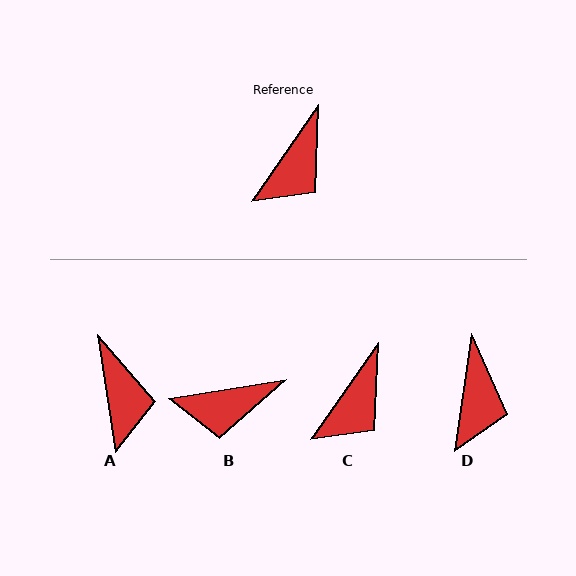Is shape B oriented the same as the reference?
No, it is off by about 46 degrees.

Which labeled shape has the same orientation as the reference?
C.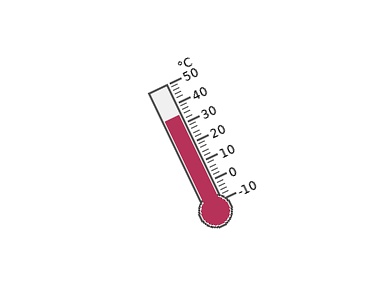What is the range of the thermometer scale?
The thermometer scale ranges from -10°C to 50°C.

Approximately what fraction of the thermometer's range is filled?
The thermometer is filled to approximately 75% of its range.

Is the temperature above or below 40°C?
The temperature is below 40°C.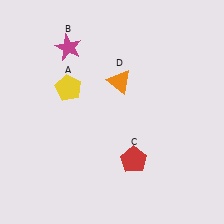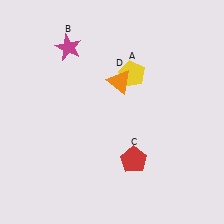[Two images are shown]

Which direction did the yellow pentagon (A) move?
The yellow pentagon (A) moved right.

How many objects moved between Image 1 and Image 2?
1 object moved between the two images.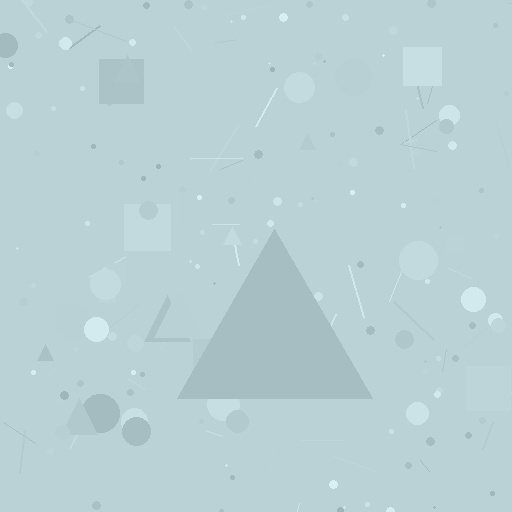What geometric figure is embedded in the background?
A triangle is embedded in the background.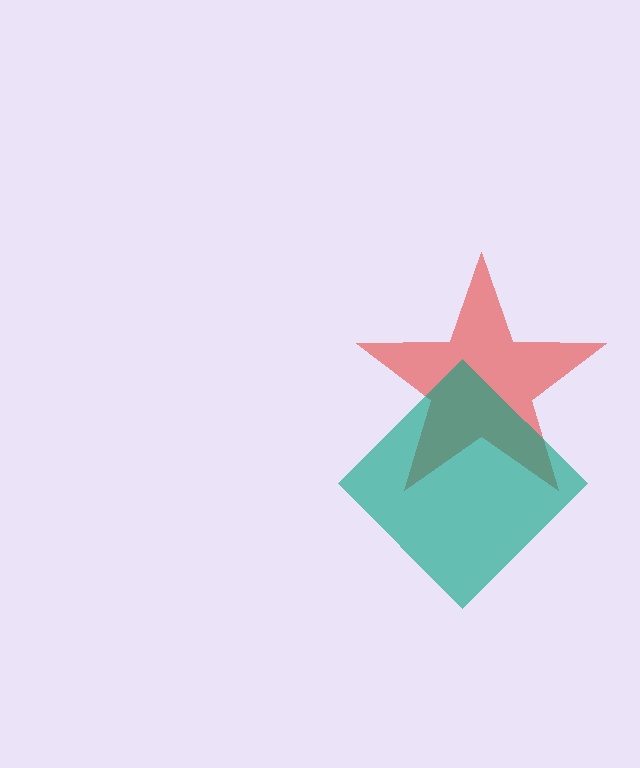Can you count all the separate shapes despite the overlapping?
Yes, there are 2 separate shapes.